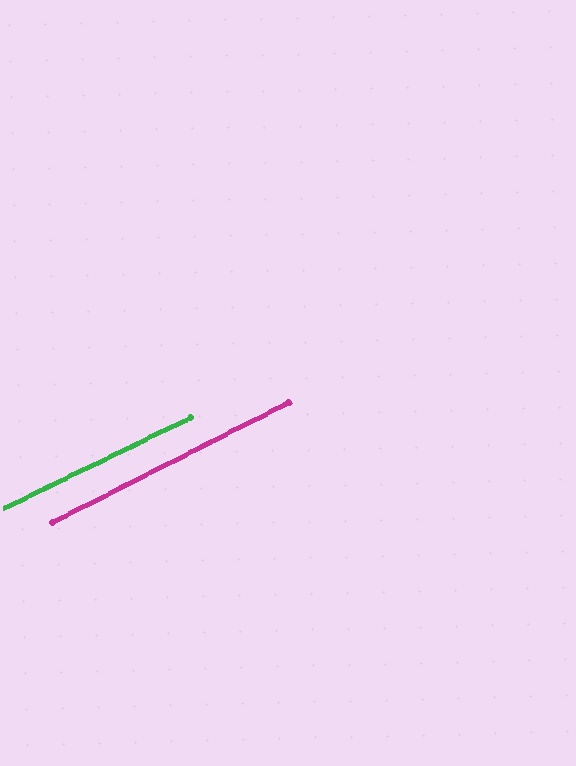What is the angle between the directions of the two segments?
Approximately 1 degree.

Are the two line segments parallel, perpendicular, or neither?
Parallel — their directions differ by only 1.4°.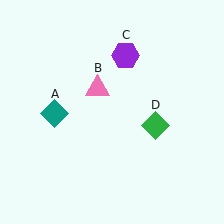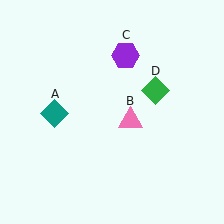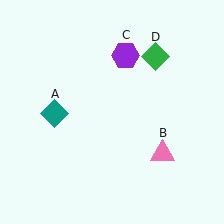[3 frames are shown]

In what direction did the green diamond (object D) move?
The green diamond (object D) moved up.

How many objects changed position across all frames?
2 objects changed position: pink triangle (object B), green diamond (object D).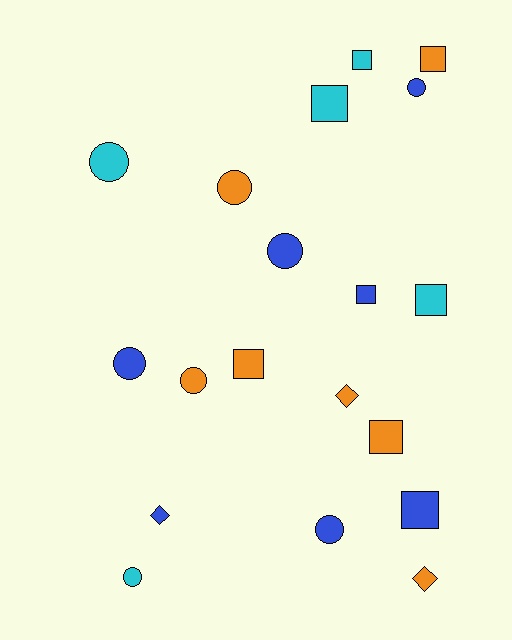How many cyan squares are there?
There are 3 cyan squares.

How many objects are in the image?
There are 19 objects.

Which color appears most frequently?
Blue, with 7 objects.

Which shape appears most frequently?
Square, with 8 objects.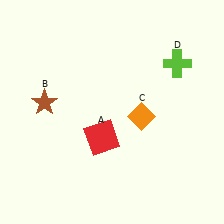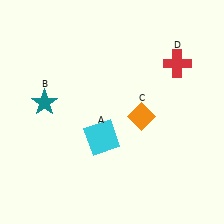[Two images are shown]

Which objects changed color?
A changed from red to cyan. B changed from brown to teal. D changed from lime to red.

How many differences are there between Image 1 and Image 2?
There are 3 differences between the two images.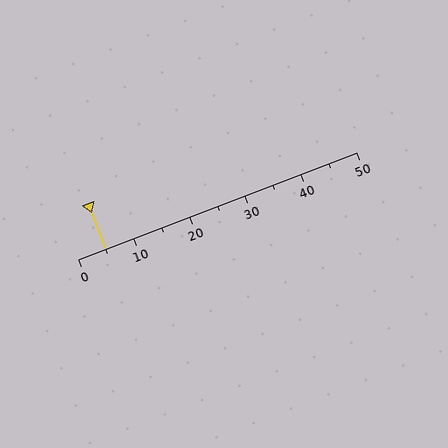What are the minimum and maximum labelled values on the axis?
The axis runs from 0 to 50.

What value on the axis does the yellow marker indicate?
The marker indicates approximately 5.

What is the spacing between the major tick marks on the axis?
The major ticks are spaced 10 apart.